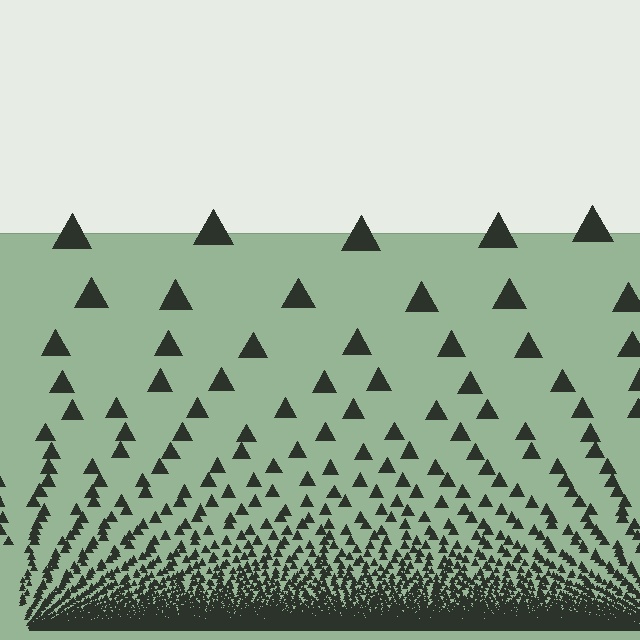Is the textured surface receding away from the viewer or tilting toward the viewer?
The surface appears to tilt toward the viewer. Texture elements get larger and sparser toward the top.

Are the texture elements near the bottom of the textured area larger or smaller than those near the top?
Smaller. The gradient is inverted — elements near the bottom are smaller and denser.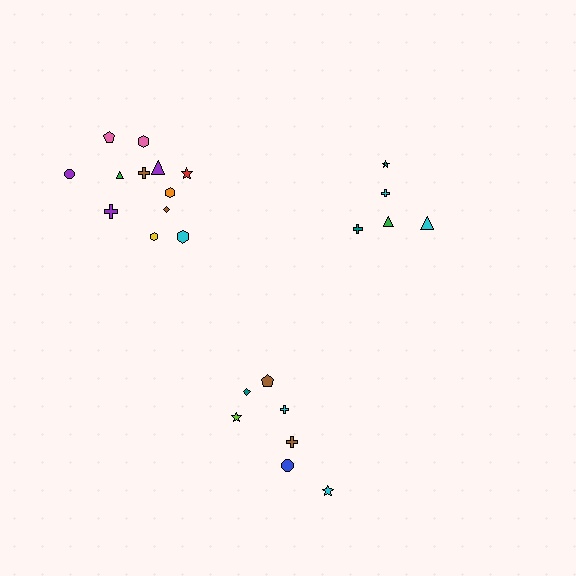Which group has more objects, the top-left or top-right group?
The top-left group.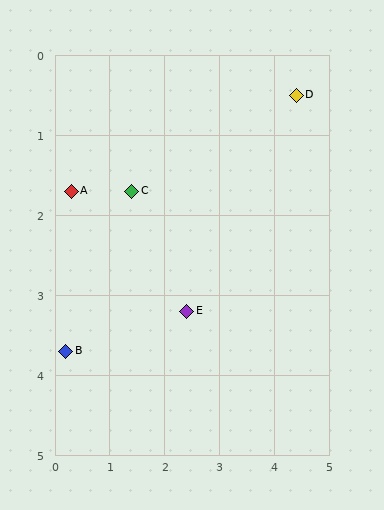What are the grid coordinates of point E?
Point E is at approximately (2.4, 3.2).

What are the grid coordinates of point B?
Point B is at approximately (0.2, 3.7).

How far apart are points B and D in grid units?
Points B and D are about 5.3 grid units apart.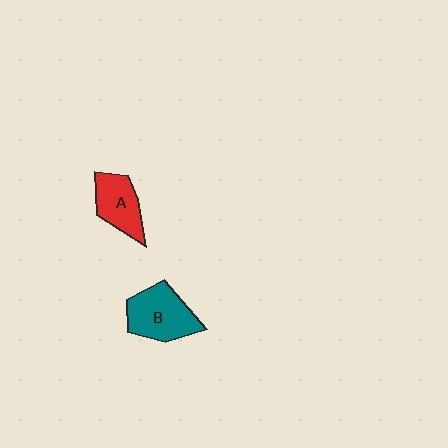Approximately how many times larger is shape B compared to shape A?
Approximately 1.3 times.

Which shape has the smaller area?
Shape A (red).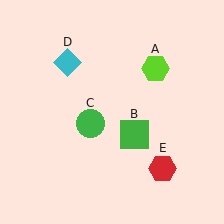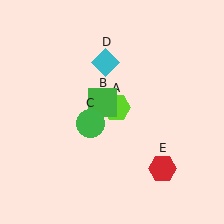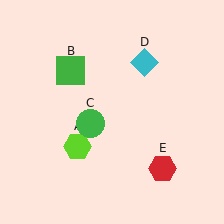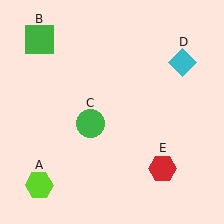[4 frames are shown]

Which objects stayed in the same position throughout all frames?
Green circle (object C) and red hexagon (object E) remained stationary.